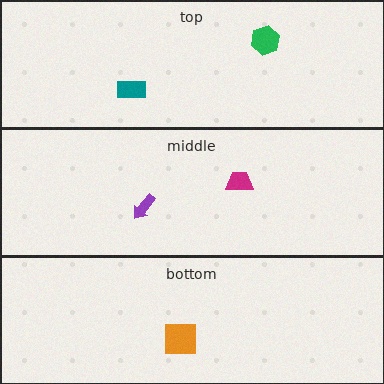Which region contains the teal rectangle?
The top region.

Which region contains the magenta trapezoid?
The middle region.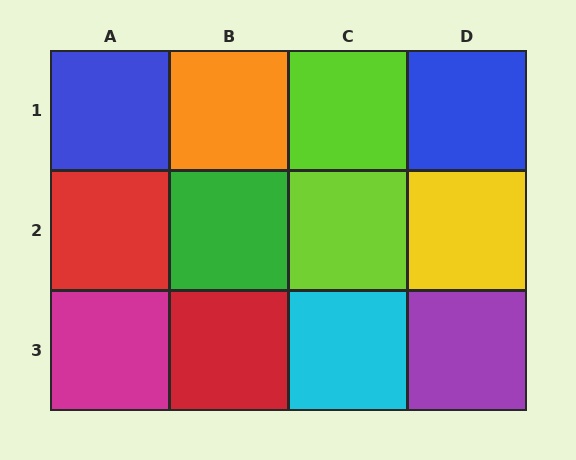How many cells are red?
2 cells are red.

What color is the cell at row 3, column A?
Magenta.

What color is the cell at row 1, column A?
Blue.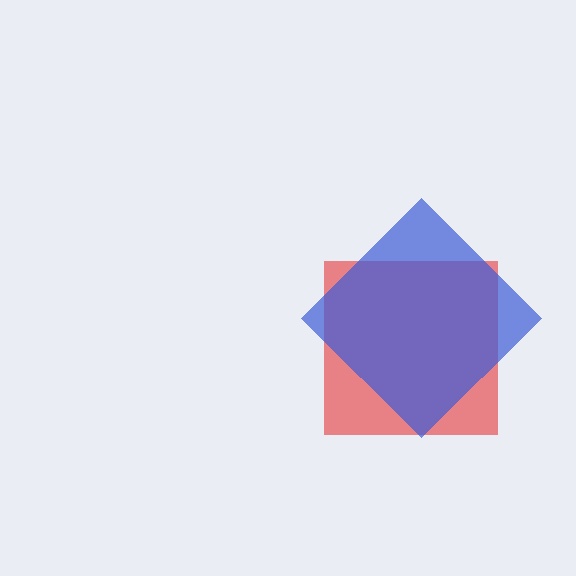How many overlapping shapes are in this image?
There are 2 overlapping shapes in the image.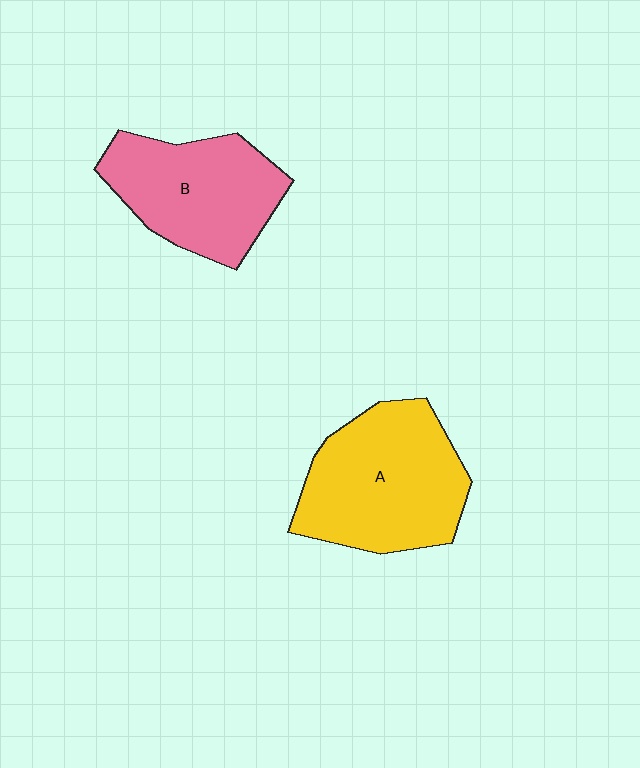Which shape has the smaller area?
Shape B (pink).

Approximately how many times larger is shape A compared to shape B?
Approximately 1.2 times.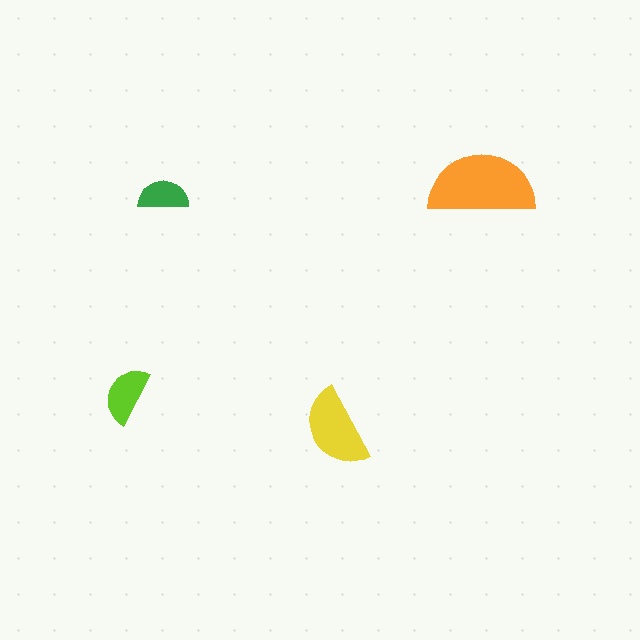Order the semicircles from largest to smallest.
the orange one, the yellow one, the lime one, the green one.